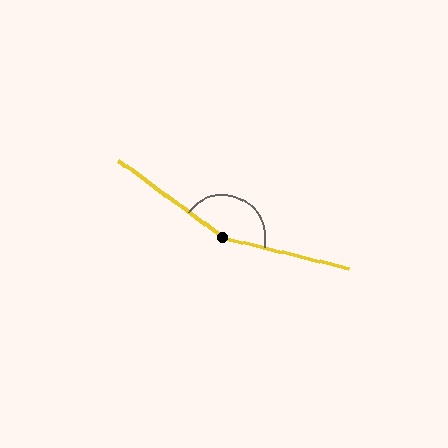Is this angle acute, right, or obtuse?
It is obtuse.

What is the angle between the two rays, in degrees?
Approximately 158 degrees.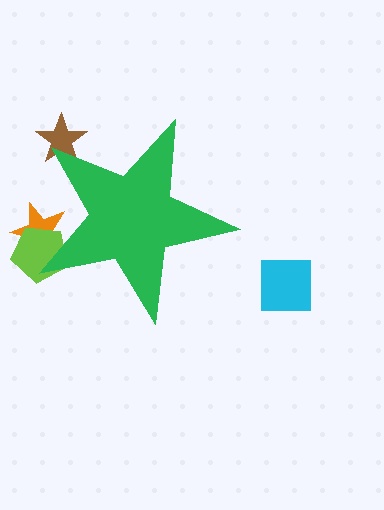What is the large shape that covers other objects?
A green star.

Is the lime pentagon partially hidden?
Yes, the lime pentagon is partially hidden behind the green star.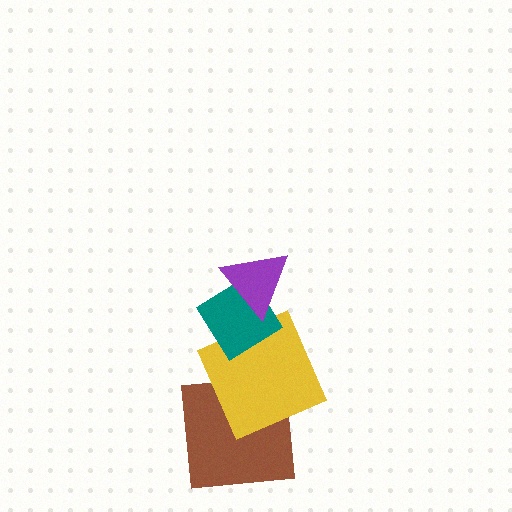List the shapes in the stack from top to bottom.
From top to bottom: the purple triangle, the teal diamond, the yellow square, the brown square.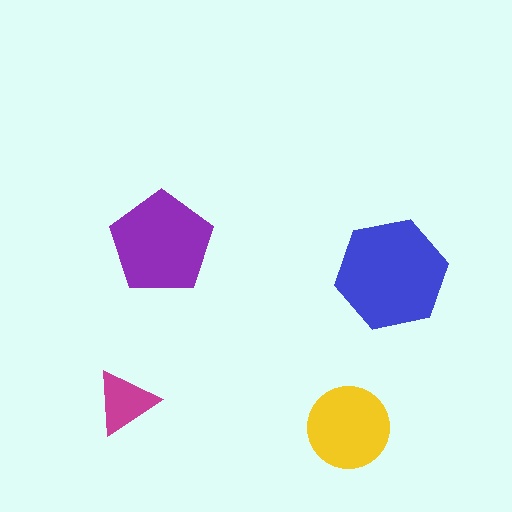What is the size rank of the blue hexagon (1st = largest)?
1st.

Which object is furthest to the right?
The blue hexagon is rightmost.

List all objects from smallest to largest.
The magenta triangle, the yellow circle, the purple pentagon, the blue hexagon.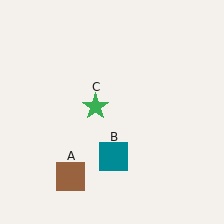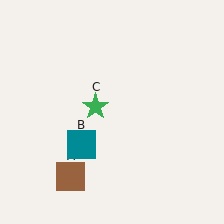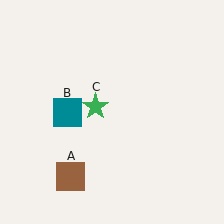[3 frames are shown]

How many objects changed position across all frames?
1 object changed position: teal square (object B).